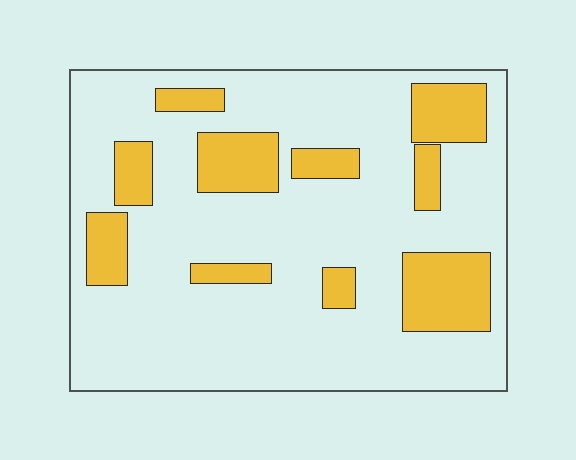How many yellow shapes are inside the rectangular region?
10.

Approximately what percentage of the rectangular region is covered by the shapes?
Approximately 20%.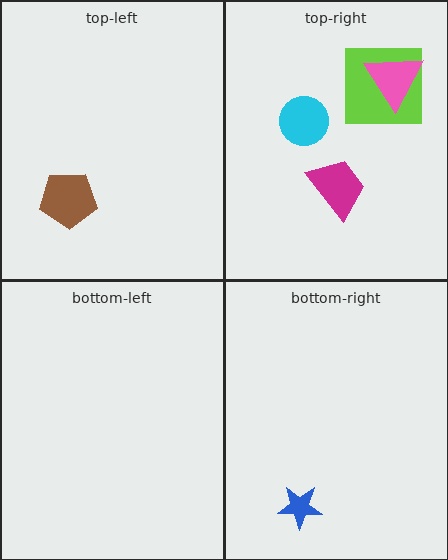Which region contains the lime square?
The top-right region.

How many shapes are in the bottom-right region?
1.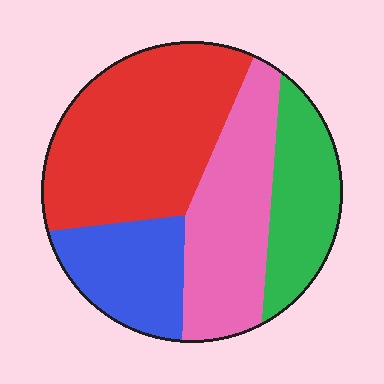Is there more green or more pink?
Pink.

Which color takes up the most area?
Red, at roughly 40%.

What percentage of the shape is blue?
Blue takes up between a sixth and a third of the shape.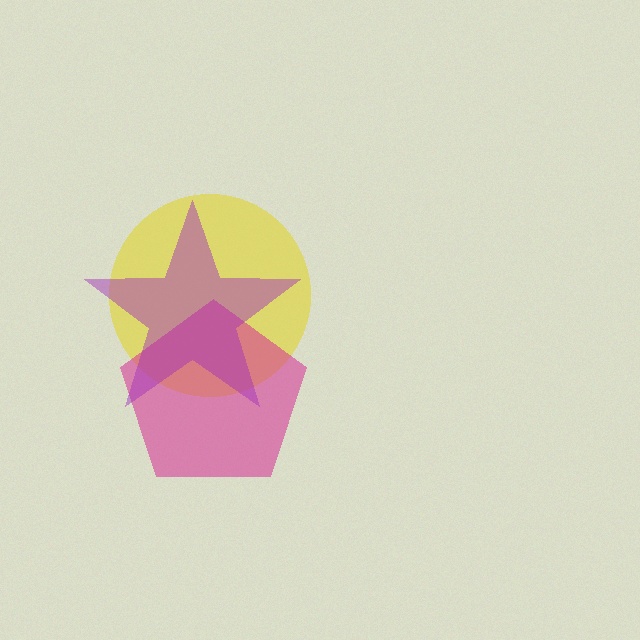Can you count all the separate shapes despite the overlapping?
Yes, there are 3 separate shapes.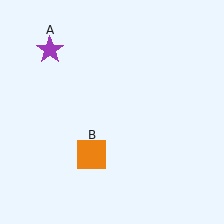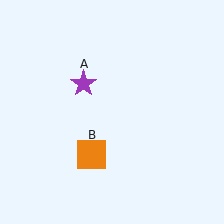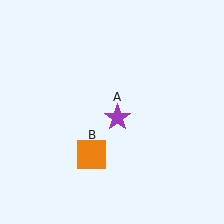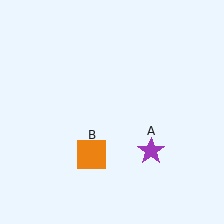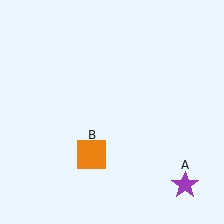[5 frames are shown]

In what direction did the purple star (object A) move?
The purple star (object A) moved down and to the right.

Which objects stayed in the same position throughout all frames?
Orange square (object B) remained stationary.